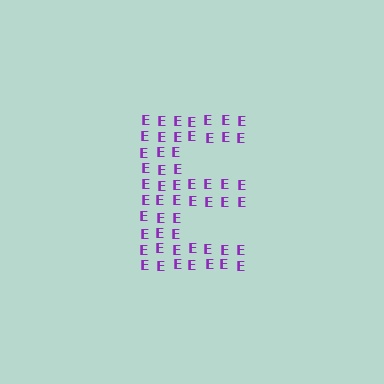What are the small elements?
The small elements are letter E's.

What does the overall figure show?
The overall figure shows the letter E.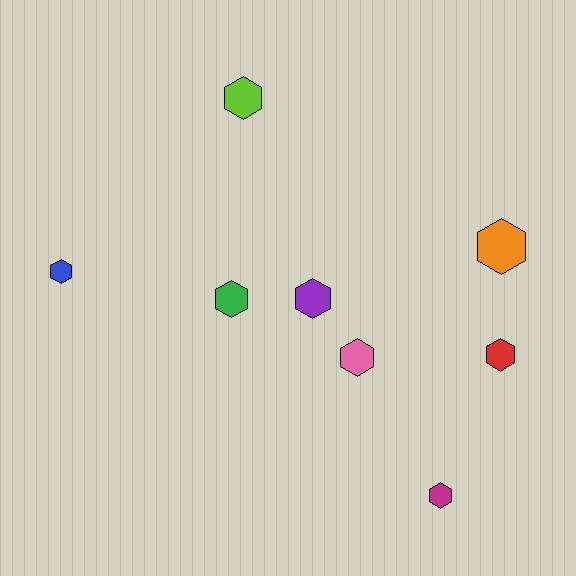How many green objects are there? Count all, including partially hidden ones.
There is 1 green object.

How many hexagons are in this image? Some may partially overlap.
There are 8 hexagons.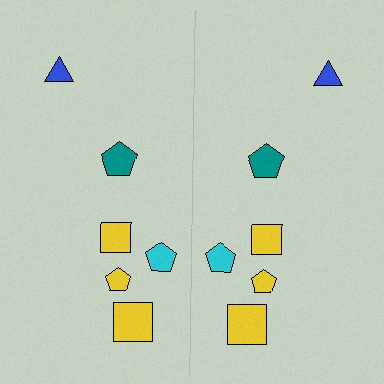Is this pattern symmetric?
Yes, this pattern has bilateral (reflection) symmetry.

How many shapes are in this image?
There are 12 shapes in this image.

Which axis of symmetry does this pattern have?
The pattern has a vertical axis of symmetry running through the center of the image.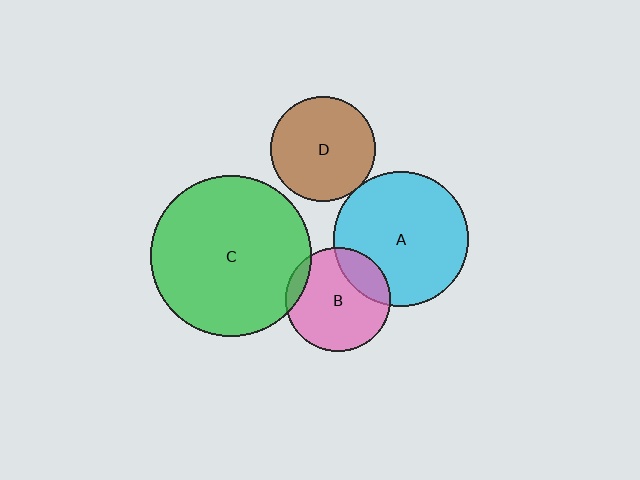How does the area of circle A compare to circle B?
Approximately 1.7 times.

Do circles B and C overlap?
Yes.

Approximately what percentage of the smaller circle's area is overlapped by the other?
Approximately 10%.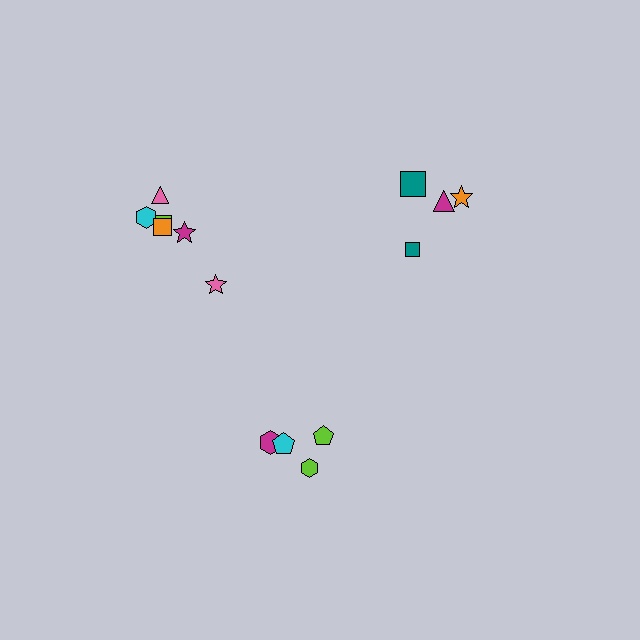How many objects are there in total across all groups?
There are 14 objects.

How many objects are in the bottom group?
There are 4 objects.